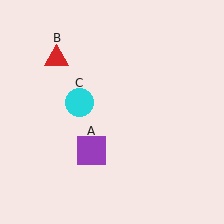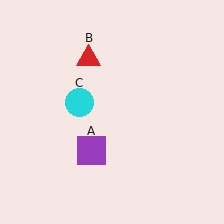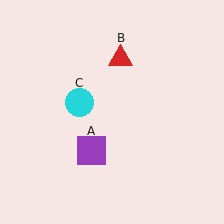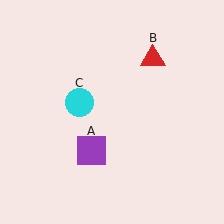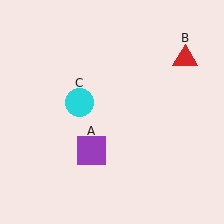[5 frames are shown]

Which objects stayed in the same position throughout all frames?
Purple square (object A) and cyan circle (object C) remained stationary.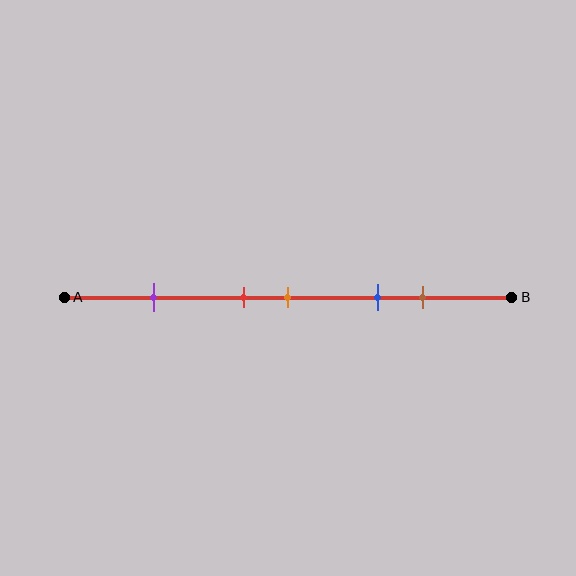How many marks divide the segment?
There are 5 marks dividing the segment.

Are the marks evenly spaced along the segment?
No, the marks are not evenly spaced.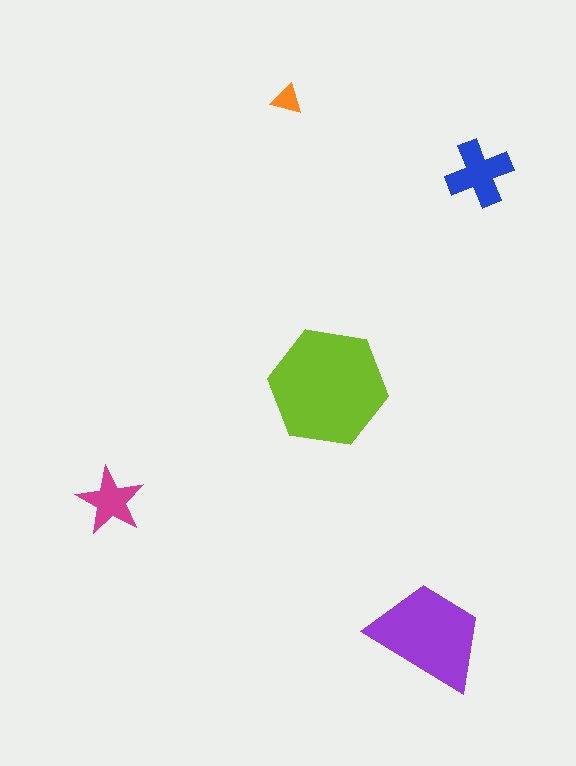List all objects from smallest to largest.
The orange triangle, the magenta star, the blue cross, the purple trapezoid, the lime hexagon.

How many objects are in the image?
There are 5 objects in the image.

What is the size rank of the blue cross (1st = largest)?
3rd.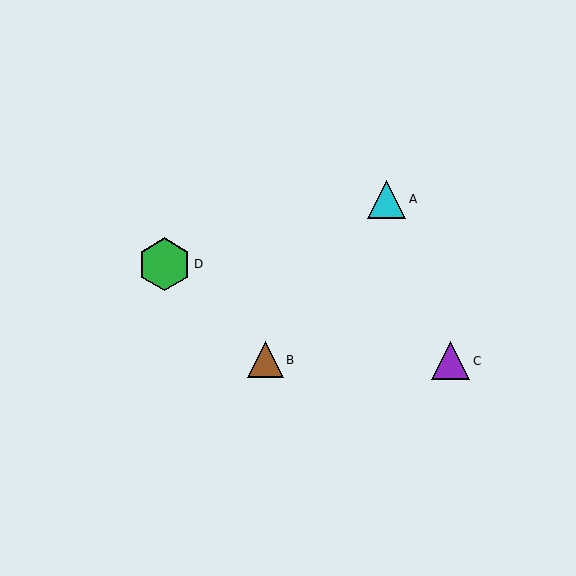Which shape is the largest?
The green hexagon (labeled D) is the largest.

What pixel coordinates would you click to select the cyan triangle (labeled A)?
Click at (386, 199) to select the cyan triangle A.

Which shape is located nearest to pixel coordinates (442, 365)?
The purple triangle (labeled C) at (451, 361) is nearest to that location.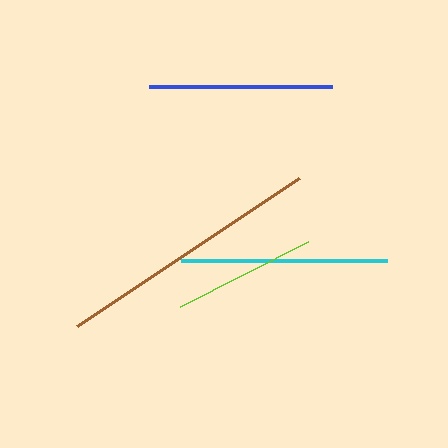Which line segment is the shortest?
The lime line is the shortest at approximately 143 pixels.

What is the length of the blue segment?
The blue segment is approximately 183 pixels long.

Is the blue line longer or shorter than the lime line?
The blue line is longer than the lime line.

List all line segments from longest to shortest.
From longest to shortest: brown, cyan, blue, lime.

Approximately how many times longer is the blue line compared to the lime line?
The blue line is approximately 1.3 times the length of the lime line.